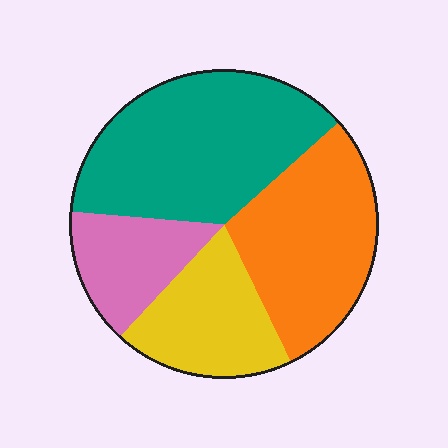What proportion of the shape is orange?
Orange covers around 30% of the shape.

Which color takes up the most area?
Teal, at roughly 35%.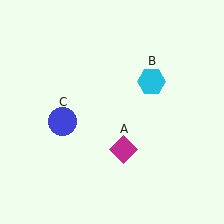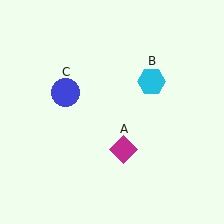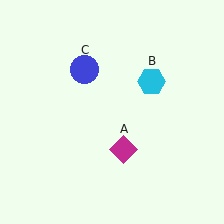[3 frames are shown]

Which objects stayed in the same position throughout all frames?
Magenta diamond (object A) and cyan hexagon (object B) remained stationary.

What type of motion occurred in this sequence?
The blue circle (object C) rotated clockwise around the center of the scene.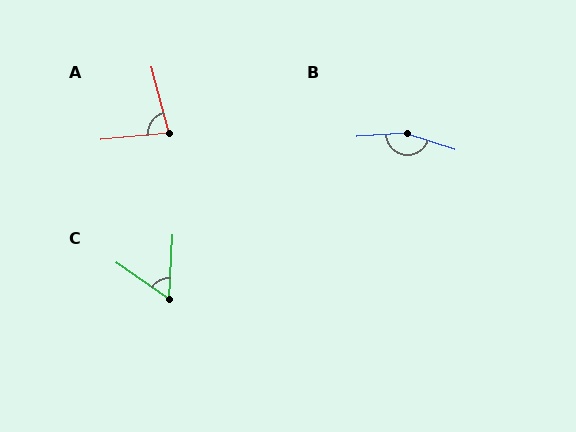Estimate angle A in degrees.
Approximately 81 degrees.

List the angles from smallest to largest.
C (58°), A (81°), B (159°).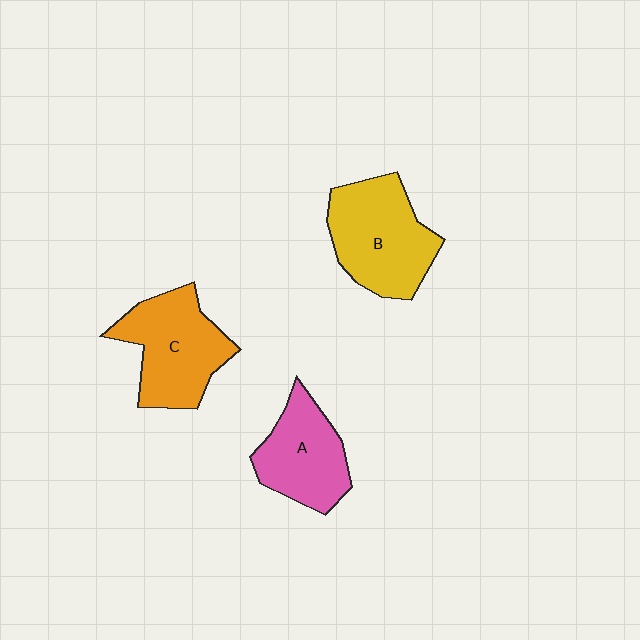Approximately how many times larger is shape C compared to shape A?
Approximately 1.2 times.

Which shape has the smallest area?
Shape A (pink).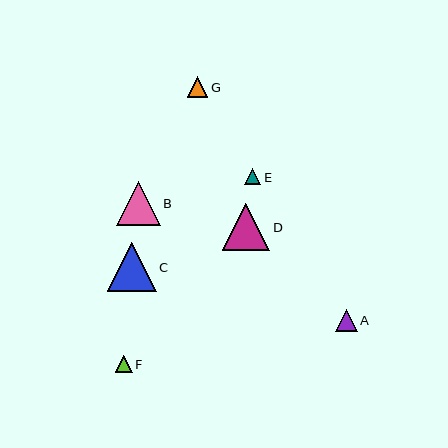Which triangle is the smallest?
Triangle E is the smallest with a size of approximately 16 pixels.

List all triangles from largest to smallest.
From largest to smallest: C, D, B, A, G, F, E.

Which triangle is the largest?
Triangle C is the largest with a size of approximately 49 pixels.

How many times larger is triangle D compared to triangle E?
Triangle D is approximately 3.0 times the size of triangle E.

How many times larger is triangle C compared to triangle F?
Triangle C is approximately 2.9 times the size of triangle F.